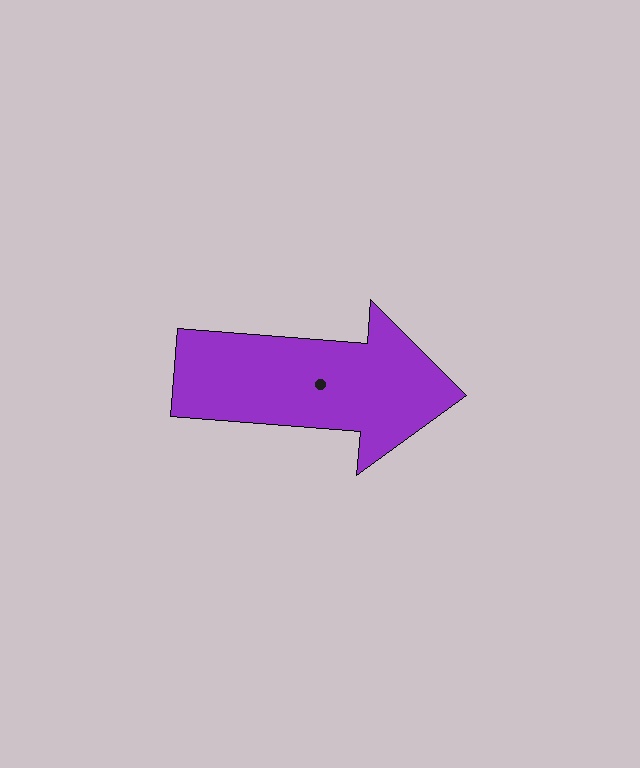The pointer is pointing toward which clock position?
Roughly 3 o'clock.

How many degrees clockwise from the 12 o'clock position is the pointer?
Approximately 94 degrees.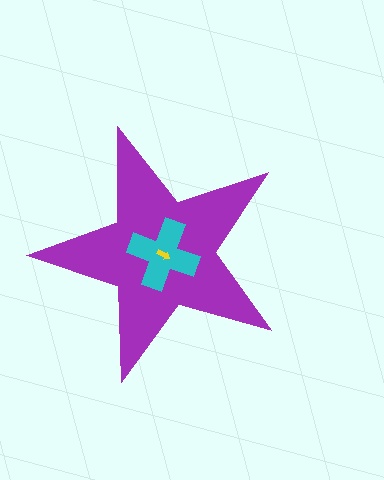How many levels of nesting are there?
3.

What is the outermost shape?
The purple star.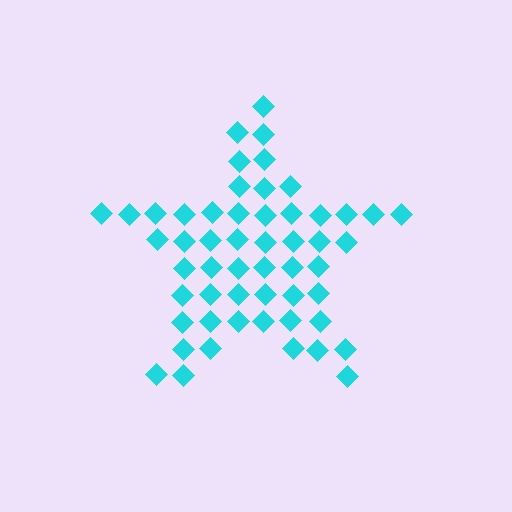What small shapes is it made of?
It is made of small diamonds.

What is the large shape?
The large shape is a star.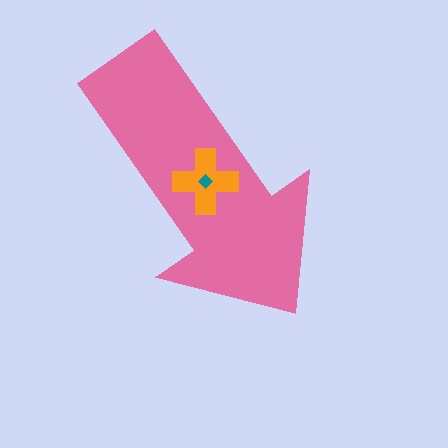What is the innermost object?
The teal diamond.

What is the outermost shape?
The pink arrow.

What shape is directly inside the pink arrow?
The orange cross.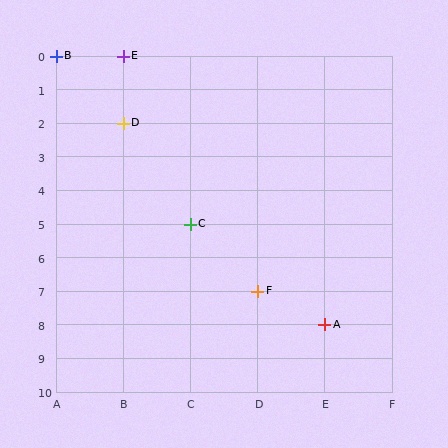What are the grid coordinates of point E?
Point E is at grid coordinates (B, 0).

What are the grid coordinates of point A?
Point A is at grid coordinates (E, 8).